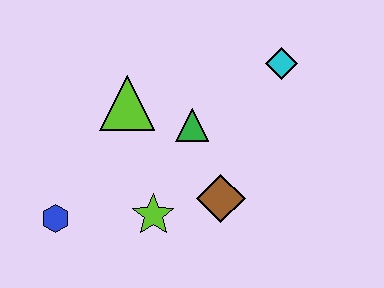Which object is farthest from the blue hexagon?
The cyan diamond is farthest from the blue hexagon.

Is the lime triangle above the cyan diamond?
No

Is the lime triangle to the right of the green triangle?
No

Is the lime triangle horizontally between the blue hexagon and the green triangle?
Yes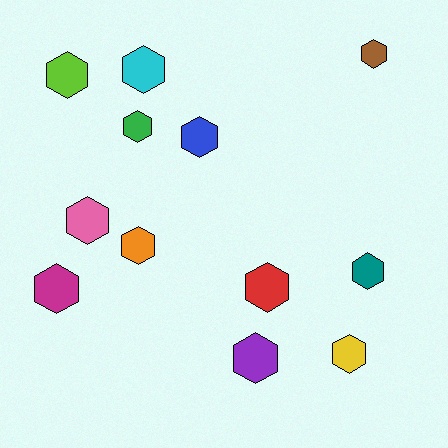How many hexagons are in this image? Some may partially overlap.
There are 12 hexagons.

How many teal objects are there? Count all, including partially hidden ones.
There is 1 teal object.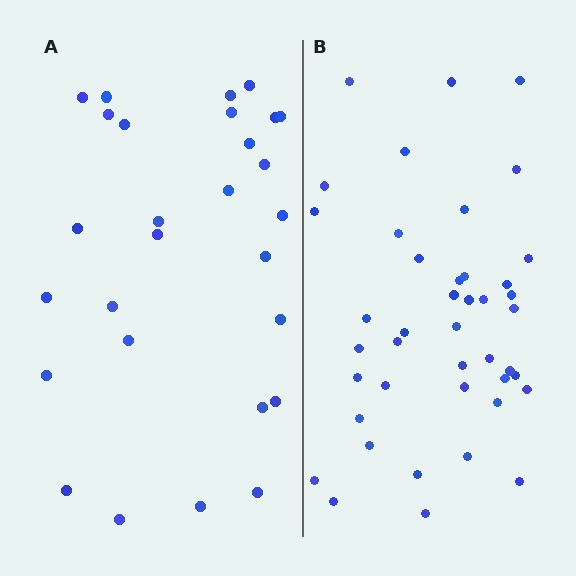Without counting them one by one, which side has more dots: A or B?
Region B (the right region) has more dots.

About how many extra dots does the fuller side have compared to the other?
Region B has approximately 15 more dots than region A.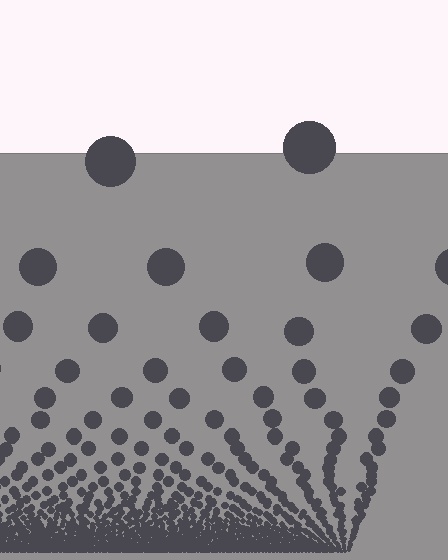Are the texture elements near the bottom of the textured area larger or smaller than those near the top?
Smaller. The gradient is inverted — elements near the bottom are smaller and denser.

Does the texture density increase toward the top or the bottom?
Density increases toward the bottom.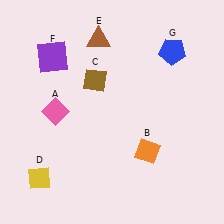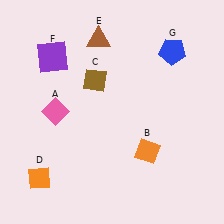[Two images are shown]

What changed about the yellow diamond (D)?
In Image 1, D is yellow. In Image 2, it changed to orange.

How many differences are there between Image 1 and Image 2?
There is 1 difference between the two images.